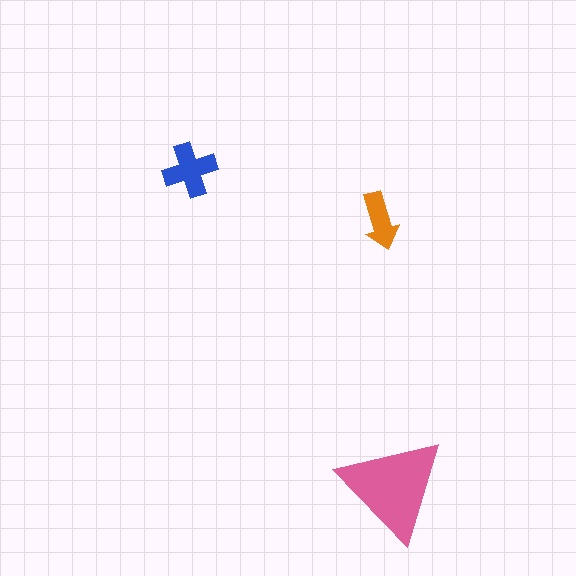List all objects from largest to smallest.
The pink triangle, the blue cross, the orange arrow.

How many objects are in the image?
There are 3 objects in the image.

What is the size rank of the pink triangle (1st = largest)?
1st.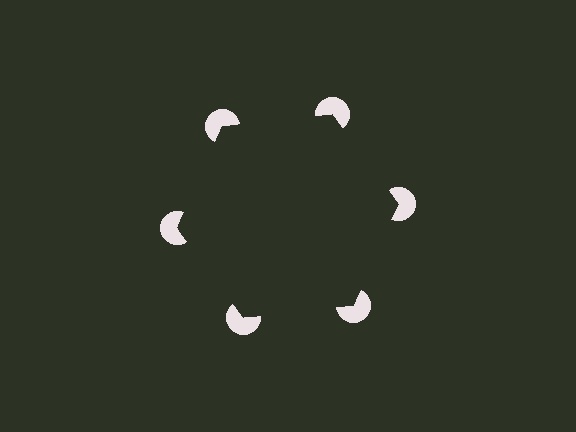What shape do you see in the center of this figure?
An illusory hexagon — its edges are inferred from the aligned wedge cuts in the pac-man discs, not physically drawn.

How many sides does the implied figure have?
6 sides.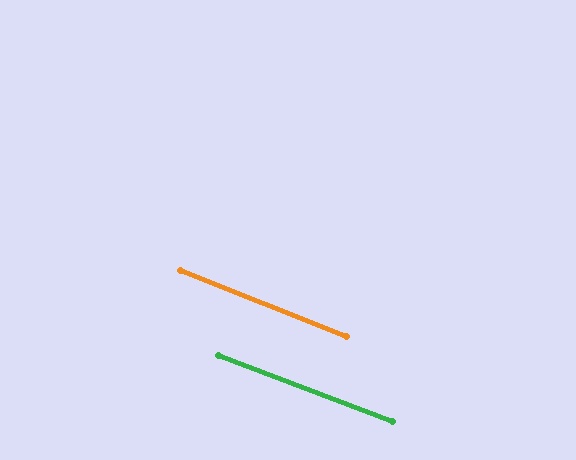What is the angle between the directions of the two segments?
Approximately 1 degree.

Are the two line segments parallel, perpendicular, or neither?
Parallel — their directions differ by only 0.7°.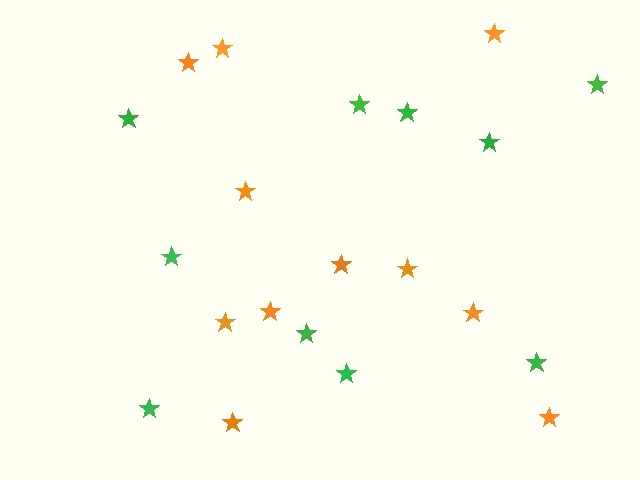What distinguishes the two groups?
There are 2 groups: one group of orange stars (11) and one group of green stars (10).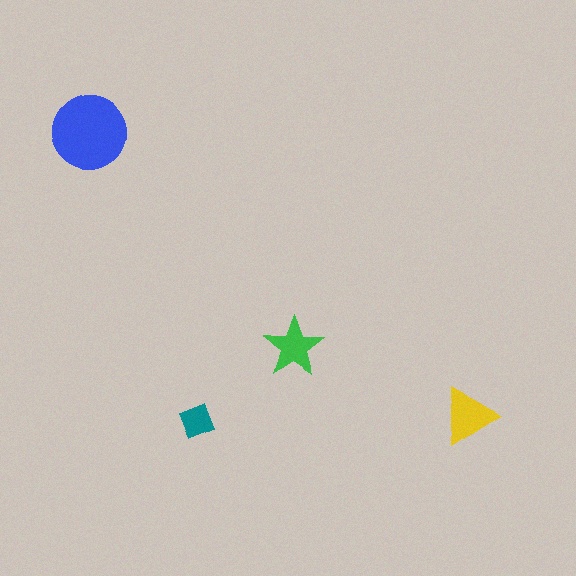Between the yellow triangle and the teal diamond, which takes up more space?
The yellow triangle.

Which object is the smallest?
The teal diamond.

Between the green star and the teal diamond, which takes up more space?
The green star.